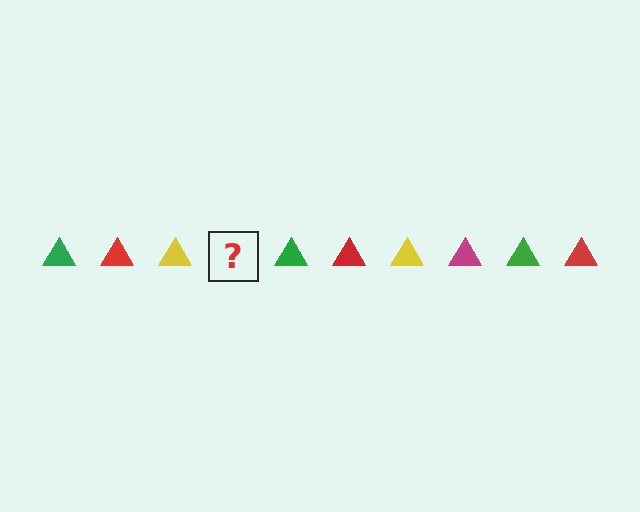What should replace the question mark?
The question mark should be replaced with a magenta triangle.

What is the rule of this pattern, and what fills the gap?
The rule is that the pattern cycles through green, red, yellow, magenta triangles. The gap should be filled with a magenta triangle.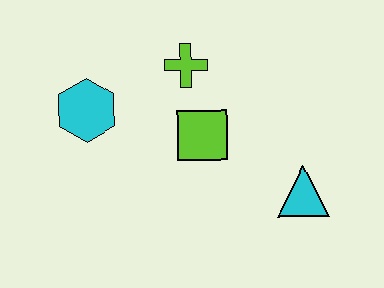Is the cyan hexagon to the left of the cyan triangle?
Yes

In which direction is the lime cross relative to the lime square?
The lime cross is above the lime square.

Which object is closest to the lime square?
The lime cross is closest to the lime square.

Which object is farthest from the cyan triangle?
The cyan hexagon is farthest from the cyan triangle.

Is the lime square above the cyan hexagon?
No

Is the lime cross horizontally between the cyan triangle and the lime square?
No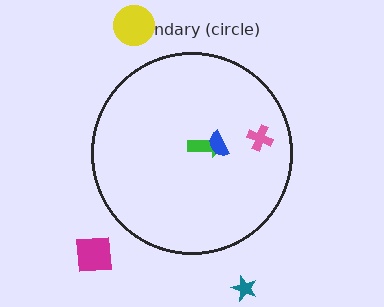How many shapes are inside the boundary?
3 inside, 3 outside.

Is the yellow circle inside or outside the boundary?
Outside.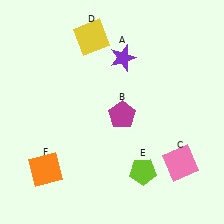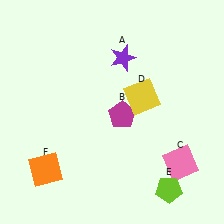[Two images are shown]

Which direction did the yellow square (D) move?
The yellow square (D) moved down.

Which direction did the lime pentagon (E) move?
The lime pentagon (E) moved right.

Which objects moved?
The objects that moved are: the yellow square (D), the lime pentagon (E).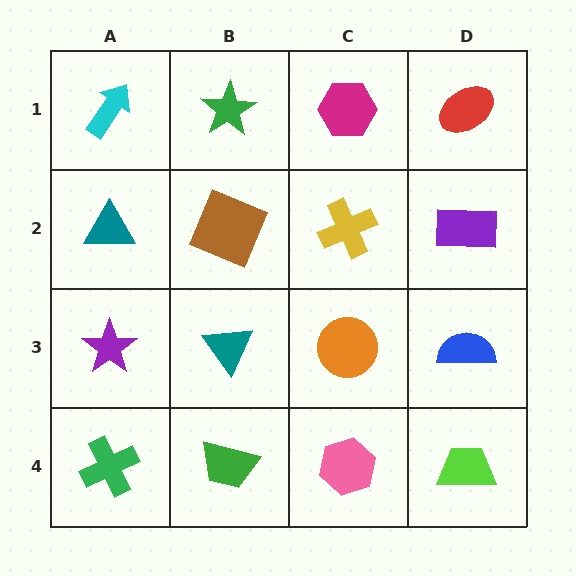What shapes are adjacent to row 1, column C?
A yellow cross (row 2, column C), a green star (row 1, column B), a red ellipse (row 1, column D).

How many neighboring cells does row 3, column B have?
4.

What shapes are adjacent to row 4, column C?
An orange circle (row 3, column C), a green trapezoid (row 4, column B), a lime trapezoid (row 4, column D).